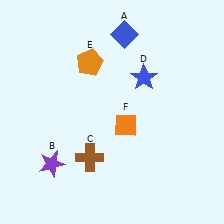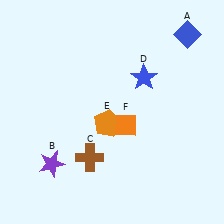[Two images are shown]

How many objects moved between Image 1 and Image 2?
2 objects moved between the two images.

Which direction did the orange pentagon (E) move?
The orange pentagon (E) moved down.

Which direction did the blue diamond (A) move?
The blue diamond (A) moved right.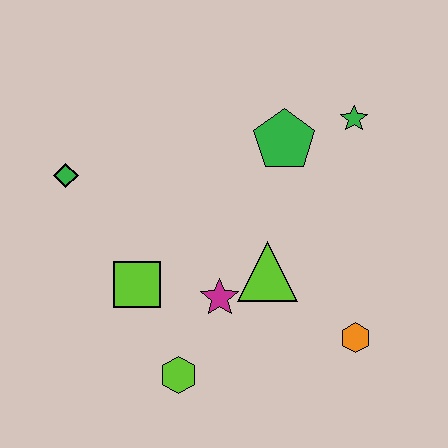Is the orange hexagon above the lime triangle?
No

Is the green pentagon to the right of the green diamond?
Yes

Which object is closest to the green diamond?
The lime square is closest to the green diamond.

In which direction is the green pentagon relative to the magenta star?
The green pentagon is above the magenta star.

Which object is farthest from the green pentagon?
The lime hexagon is farthest from the green pentagon.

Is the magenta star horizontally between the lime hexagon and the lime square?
No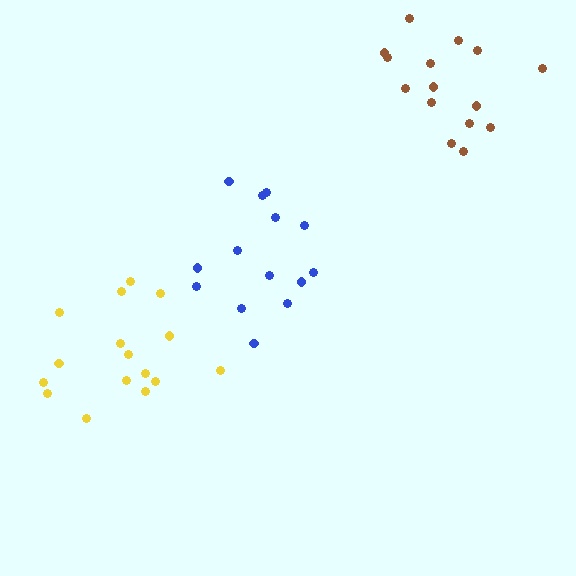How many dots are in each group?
Group 1: 15 dots, Group 2: 14 dots, Group 3: 16 dots (45 total).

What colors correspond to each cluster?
The clusters are colored: brown, blue, yellow.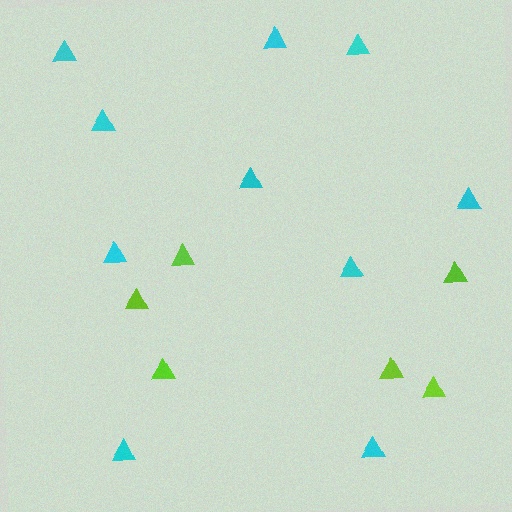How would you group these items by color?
There are 2 groups: one group of lime triangles (6) and one group of cyan triangles (10).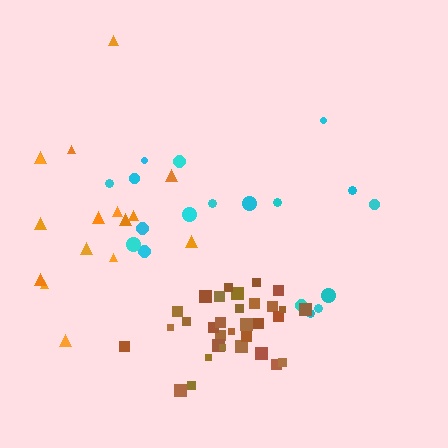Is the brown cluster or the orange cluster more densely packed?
Brown.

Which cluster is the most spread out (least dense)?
Cyan.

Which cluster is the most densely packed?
Brown.